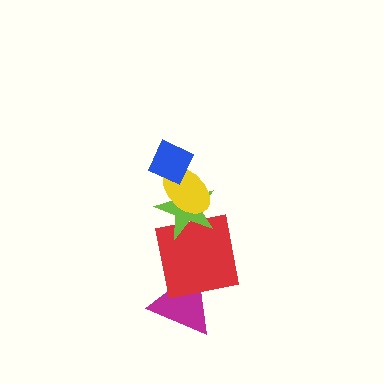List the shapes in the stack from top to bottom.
From top to bottom: the blue diamond, the yellow ellipse, the lime star, the red square, the magenta triangle.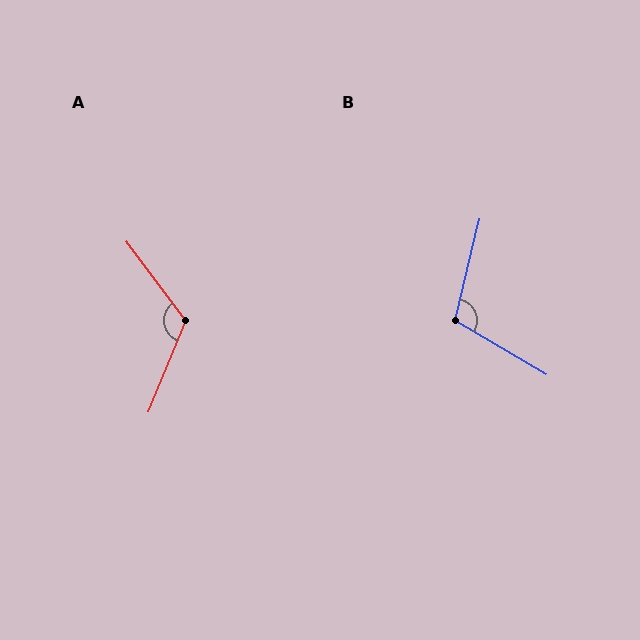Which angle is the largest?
A, at approximately 121 degrees.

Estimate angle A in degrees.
Approximately 121 degrees.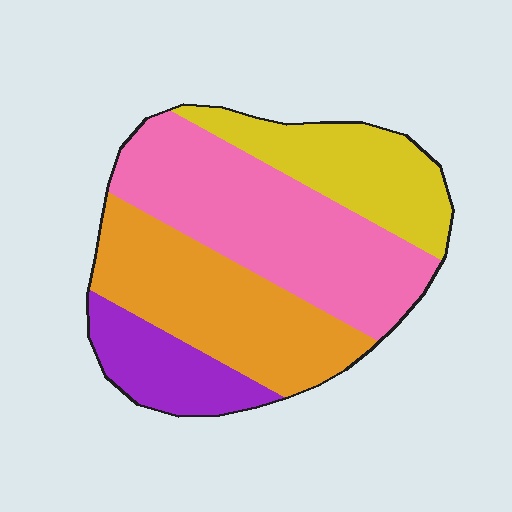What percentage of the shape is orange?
Orange covers roughly 30% of the shape.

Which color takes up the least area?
Purple, at roughly 15%.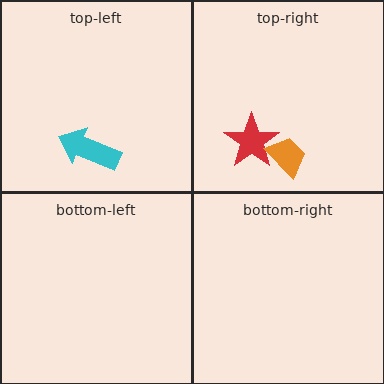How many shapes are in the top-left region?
1.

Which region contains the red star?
The top-right region.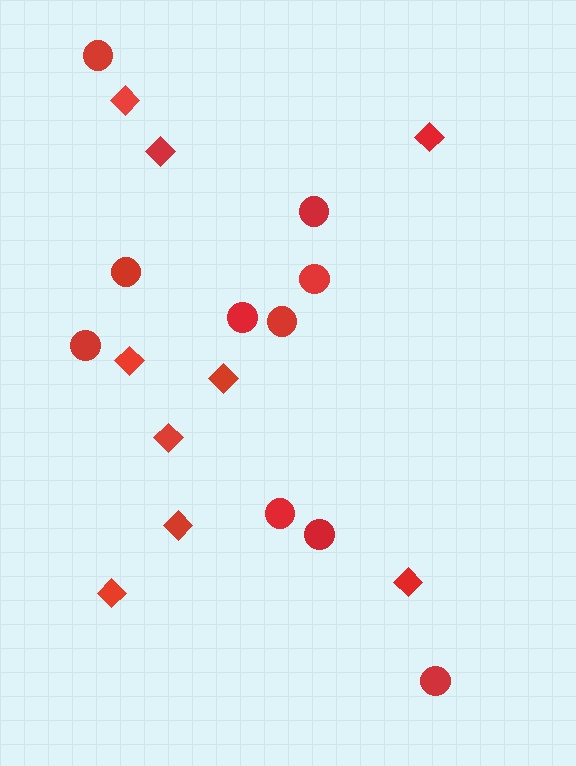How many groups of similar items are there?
There are 2 groups: one group of circles (10) and one group of diamonds (9).